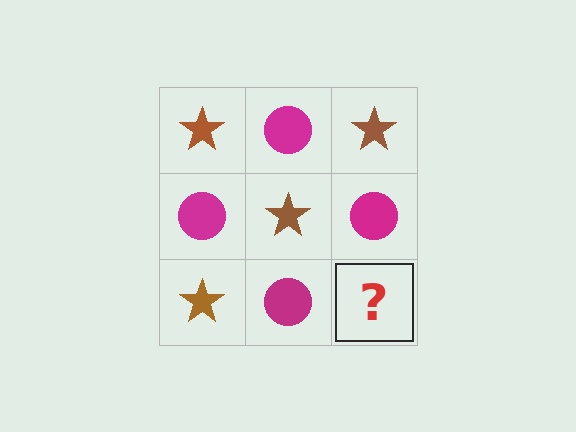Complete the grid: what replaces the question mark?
The question mark should be replaced with a brown star.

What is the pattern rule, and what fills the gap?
The rule is that it alternates brown star and magenta circle in a checkerboard pattern. The gap should be filled with a brown star.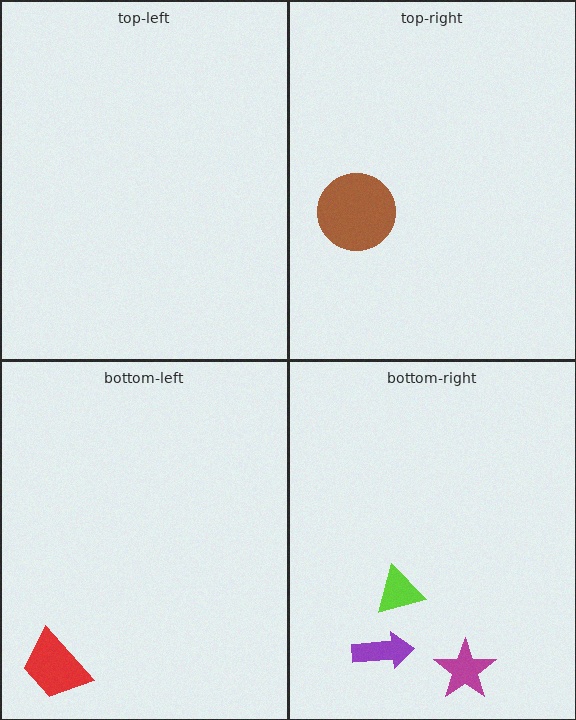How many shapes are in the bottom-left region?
1.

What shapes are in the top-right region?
The brown circle.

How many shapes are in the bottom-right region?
3.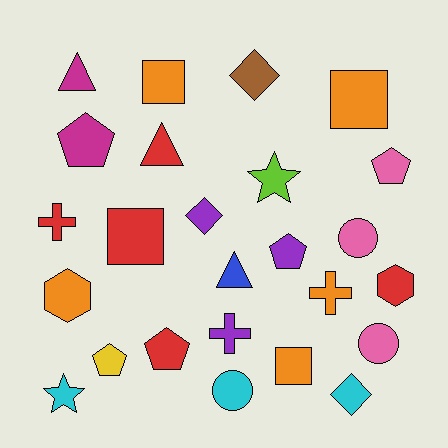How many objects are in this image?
There are 25 objects.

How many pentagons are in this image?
There are 5 pentagons.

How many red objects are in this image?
There are 5 red objects.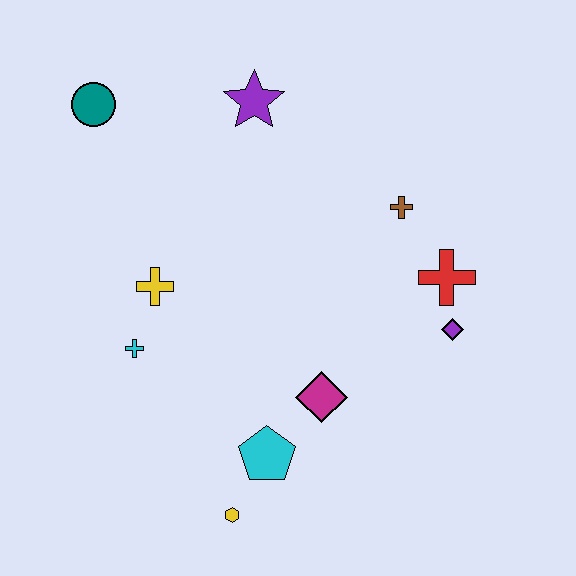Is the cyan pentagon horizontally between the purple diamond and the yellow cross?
Yes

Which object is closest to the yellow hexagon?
The cyan pentagon is closest to the yellow hexagon.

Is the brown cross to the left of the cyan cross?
No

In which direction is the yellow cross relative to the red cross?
The yellow cross is to the left of the red cross.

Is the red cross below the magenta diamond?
No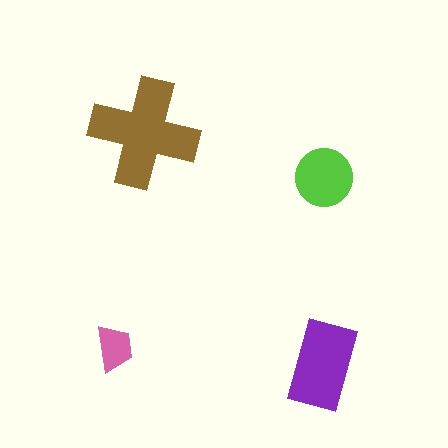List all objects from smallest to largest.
The pink trapezoid, the lime circle, the purple rectangle, the brown cross.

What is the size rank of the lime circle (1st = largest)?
3rd.